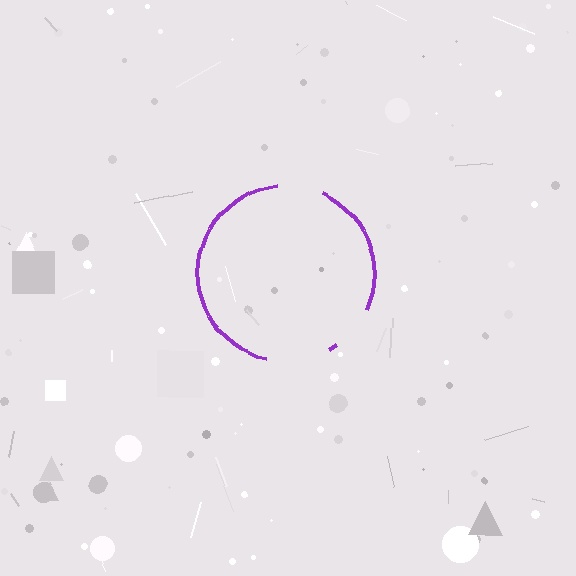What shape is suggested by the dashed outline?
The dashed outline suggests a circle.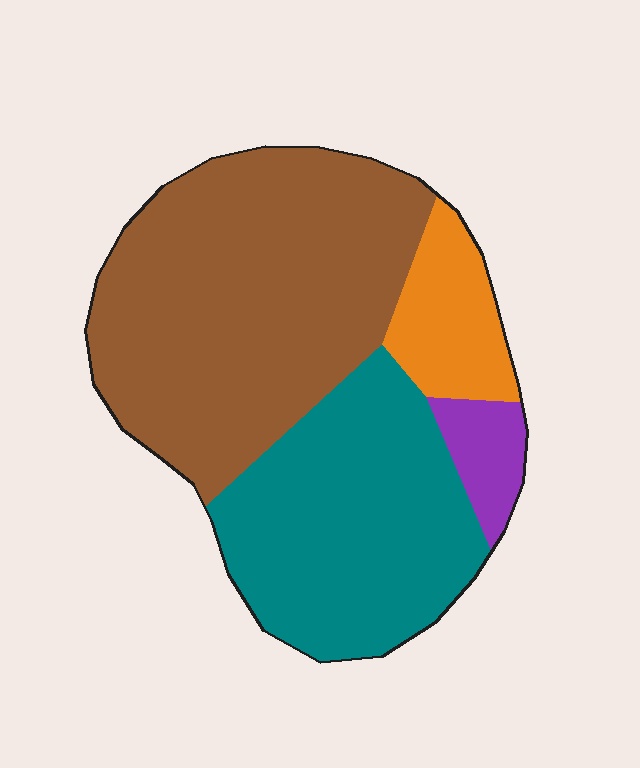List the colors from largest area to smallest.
From largest to smallest: brown, teal, orange, purple.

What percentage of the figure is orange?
Orange covers about 10% of the figure.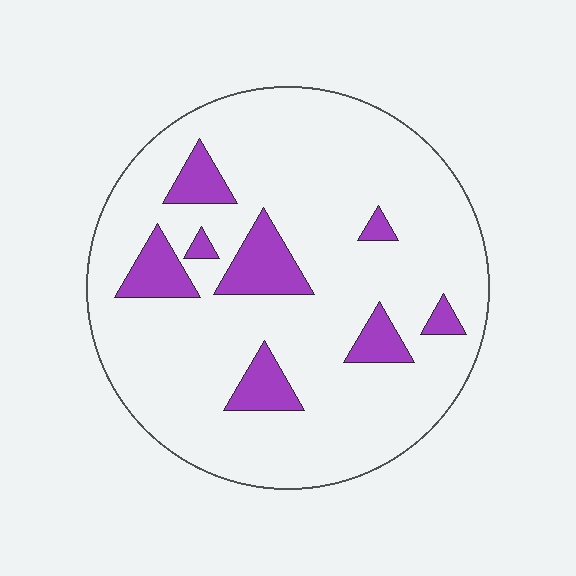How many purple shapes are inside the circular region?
8.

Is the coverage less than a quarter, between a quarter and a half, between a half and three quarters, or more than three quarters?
Less than a quarter.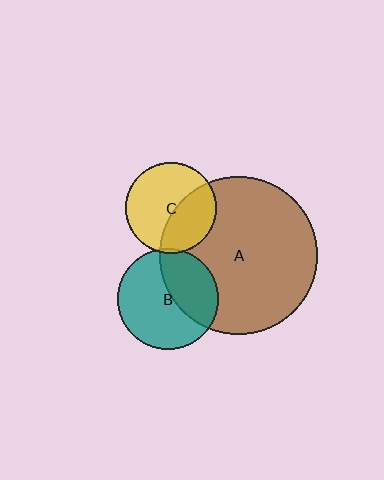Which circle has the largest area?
Circle A (brown).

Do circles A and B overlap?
Yes.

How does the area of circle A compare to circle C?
Approximately 3.0 times.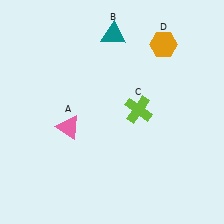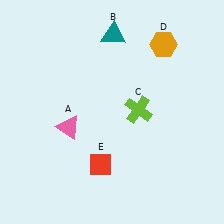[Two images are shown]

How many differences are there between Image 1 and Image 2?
There is 1 difference between the two images.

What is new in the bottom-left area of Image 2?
A red diamond (E) was added in the bottom-left area of Image 2.